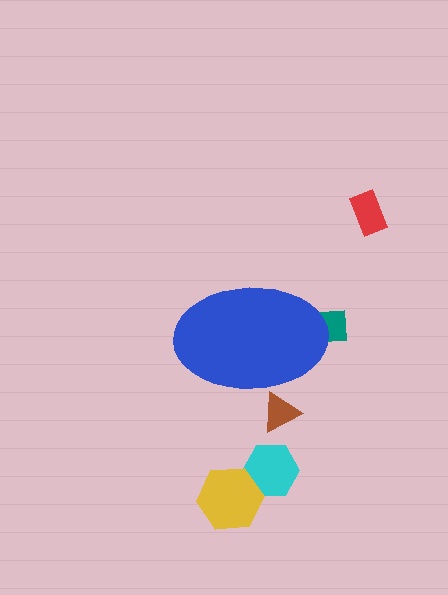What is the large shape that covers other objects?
A blue ellipse.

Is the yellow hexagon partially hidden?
No, the yellow hexagon is fully visible.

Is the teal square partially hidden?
Yes, the teal square is partially hidden behind the blue ellipse.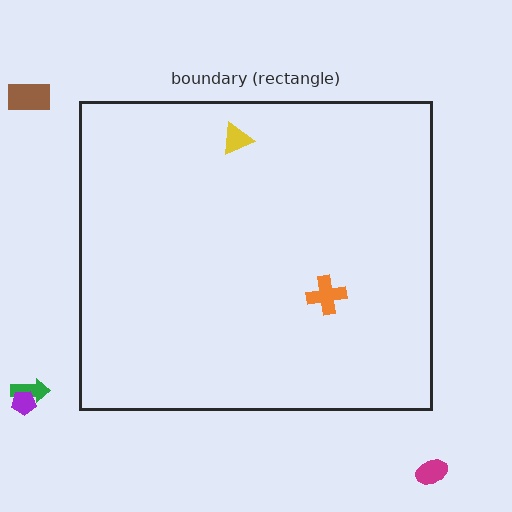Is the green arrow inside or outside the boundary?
Outside.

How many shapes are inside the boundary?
2 inside, 4 outside.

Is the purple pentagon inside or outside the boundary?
Outside.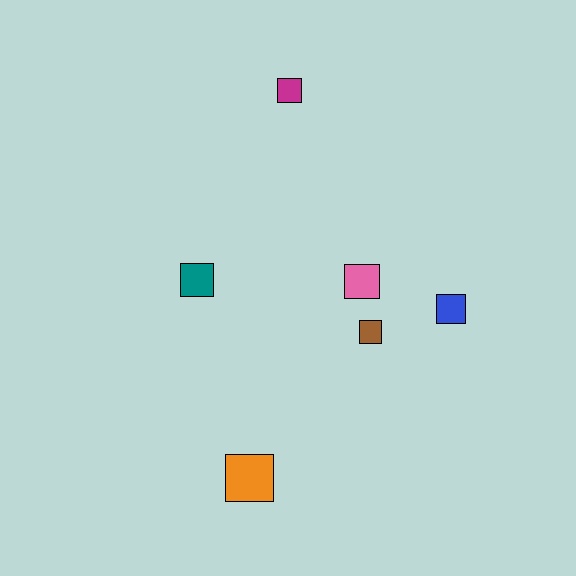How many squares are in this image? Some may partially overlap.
There are 6 squares.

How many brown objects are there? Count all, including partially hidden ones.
There is 1 brown object.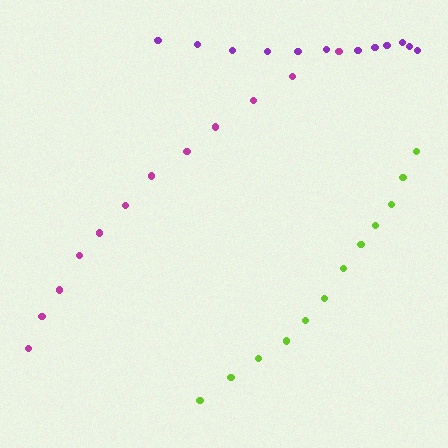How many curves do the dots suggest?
There are 3 distinct paths.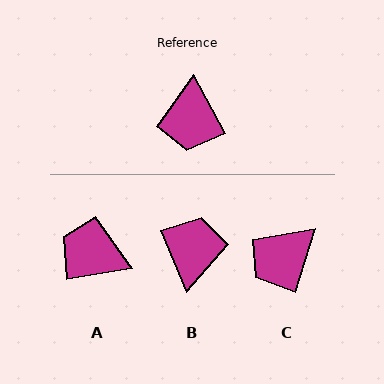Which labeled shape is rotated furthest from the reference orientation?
B, about 174 degrees away.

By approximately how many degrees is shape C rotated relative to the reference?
Approximately 46 degrees clockwise.